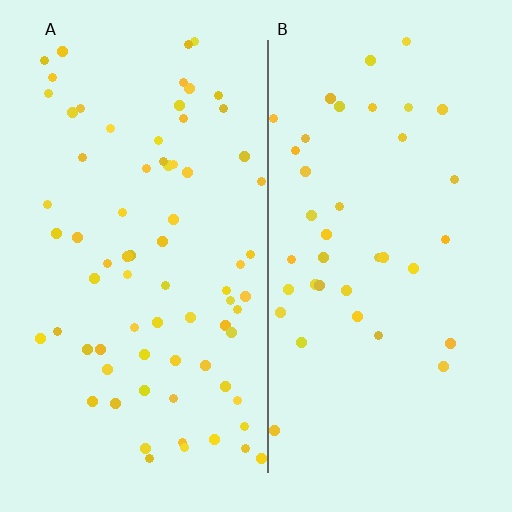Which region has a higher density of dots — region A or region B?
A (the left).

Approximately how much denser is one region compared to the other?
Approximately 1.9× — region A over region B.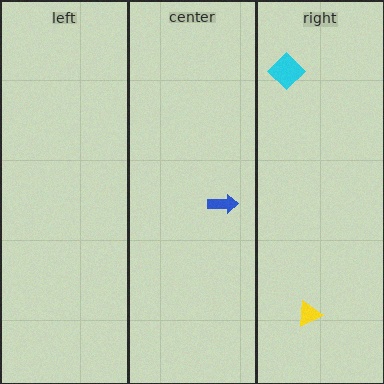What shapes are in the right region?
The yellow triangle, the cyan diamond.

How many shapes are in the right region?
2.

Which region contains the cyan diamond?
The right region.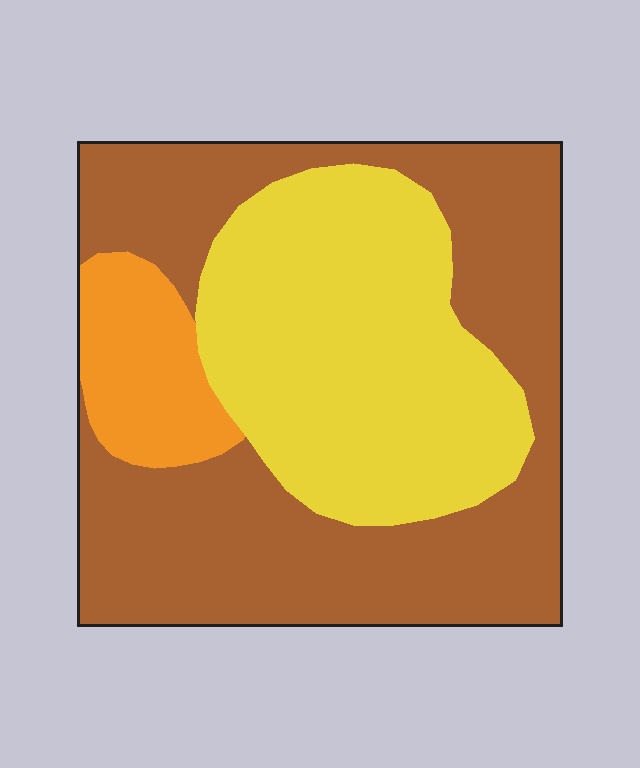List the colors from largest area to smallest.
From largest to smallest: brown, yellow, orange.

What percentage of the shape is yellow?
Yellow covers about 35% of the shape.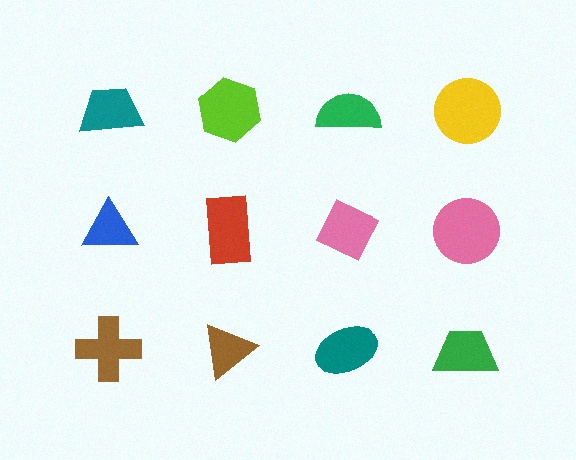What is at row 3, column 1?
A brown cross.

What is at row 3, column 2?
A brown triangle.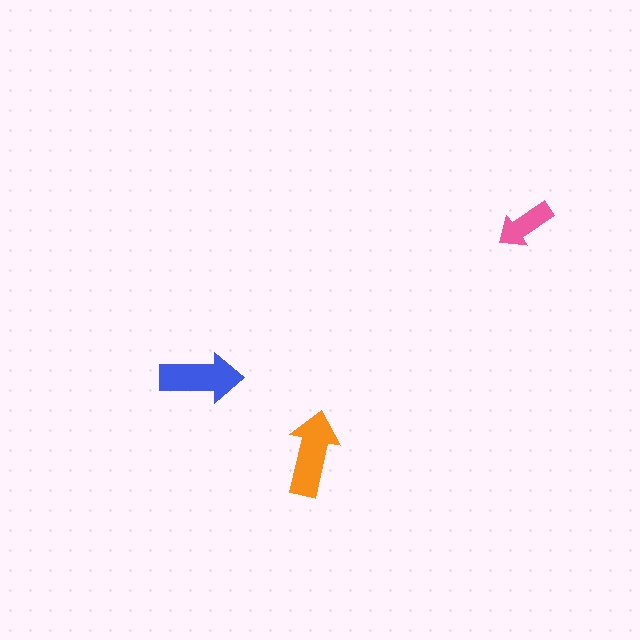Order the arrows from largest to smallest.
the orange one, the blue one, the pink one.